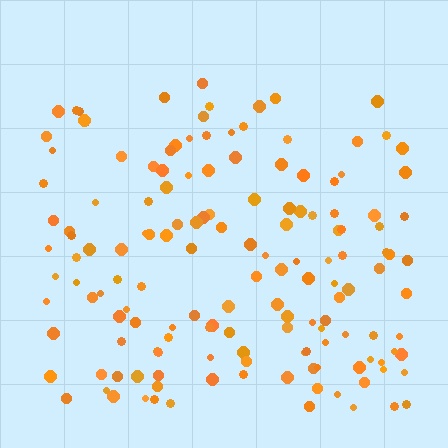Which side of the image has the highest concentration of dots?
The bottom.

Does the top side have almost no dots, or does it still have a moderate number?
Still a moderate number, just noticeably fewer than the bottom.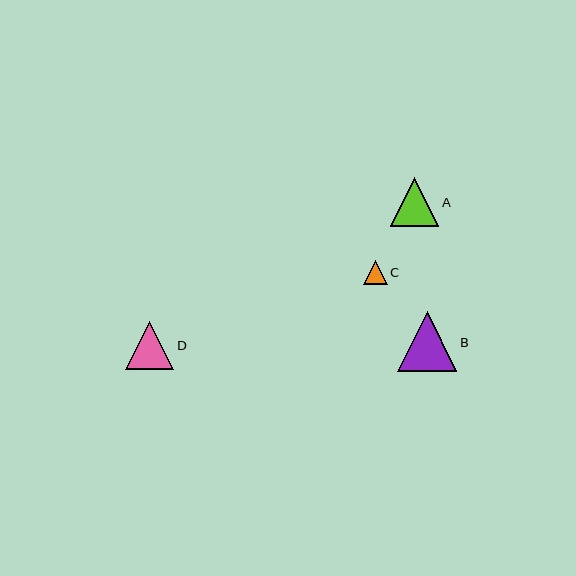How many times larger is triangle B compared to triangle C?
Triangle B is approximately 2.5 times the size of triangle C.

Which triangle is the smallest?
Triangle C is the smallest with a size of approximately 23 pixels.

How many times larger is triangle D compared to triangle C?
Triangle D is approximately 2.0 times the size of triangle C.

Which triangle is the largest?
Triangle B is the largest with a size of approximately 59 pixels.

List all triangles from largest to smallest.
From largest to smallest: B, A, D, C.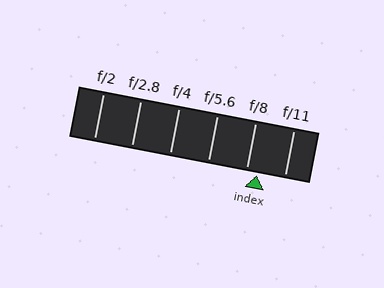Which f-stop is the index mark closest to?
The index mark is closest to f/8.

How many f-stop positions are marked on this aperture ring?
There are 6 f-stop positions marked.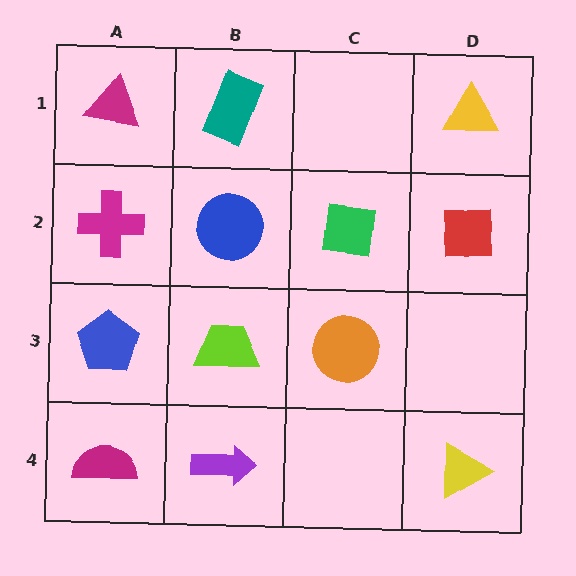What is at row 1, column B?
A teal rectangle.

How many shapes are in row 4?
3 shapes.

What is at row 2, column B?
A blue circle.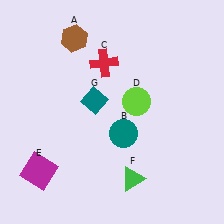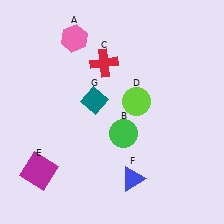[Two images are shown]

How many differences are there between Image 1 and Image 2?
There are 3 differences between the two images.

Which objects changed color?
A changed from brown to pink. B changed from teal to green. F changed from green to blue.